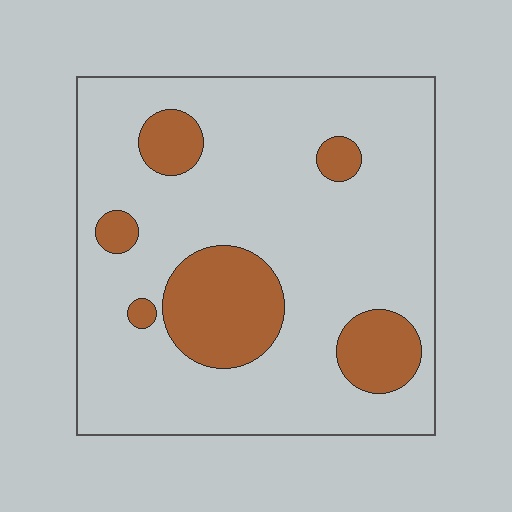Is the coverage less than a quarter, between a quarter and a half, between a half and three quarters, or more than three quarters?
Less than a quarter.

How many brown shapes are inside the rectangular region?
6.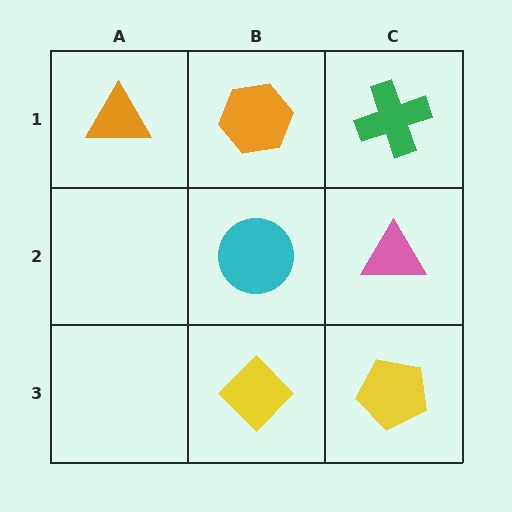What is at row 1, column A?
An orange triangle.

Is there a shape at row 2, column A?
No, that cell is empty.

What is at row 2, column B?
A cyan circle.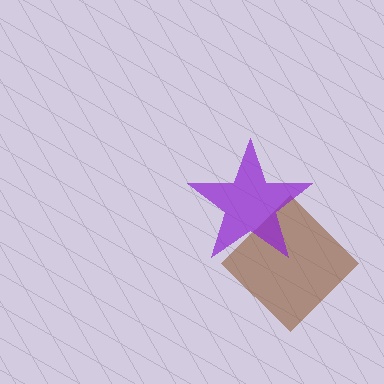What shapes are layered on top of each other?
The layered shapes are: a brown diamond, a purple star.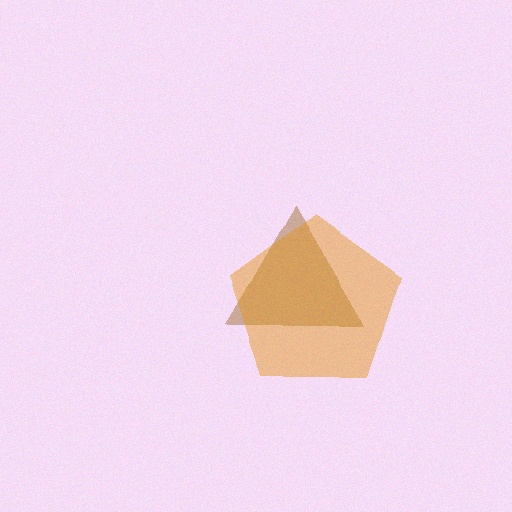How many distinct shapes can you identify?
There are 2 distinct shapes: a brown triangle, an orange pentagon.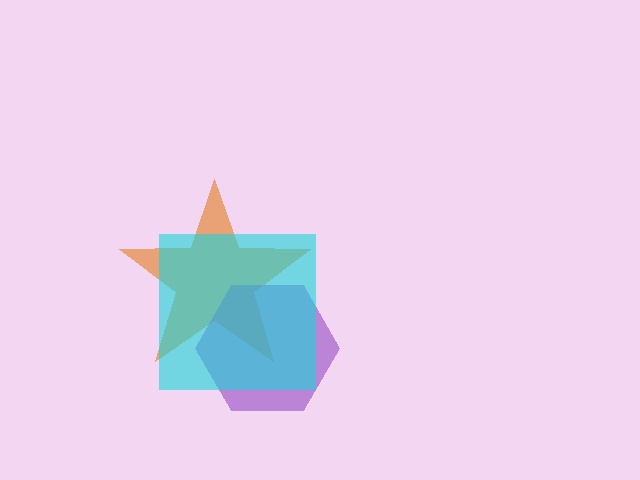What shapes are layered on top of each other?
The layered shapes are: an orange star, a purple hexagon, a cyan square.